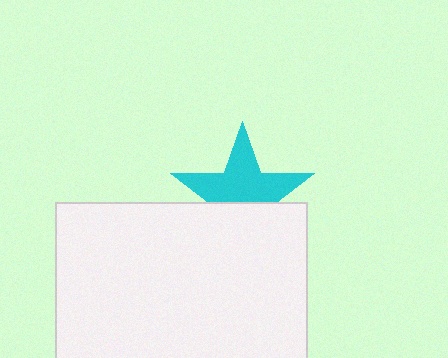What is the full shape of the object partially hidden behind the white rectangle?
The partially hidden object is a cyan star.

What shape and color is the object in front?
The object in front is a white rectangle.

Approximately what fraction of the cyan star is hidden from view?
Roughly 41% of the cyan star is hidden behind the white rectangle.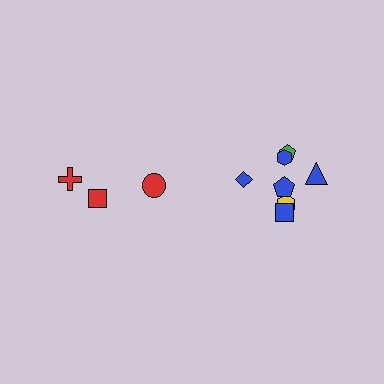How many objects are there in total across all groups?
There are 10 objects.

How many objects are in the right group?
There are 7 objects.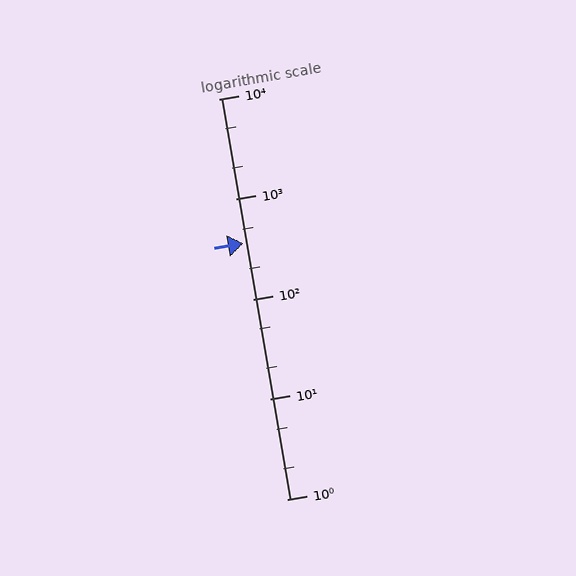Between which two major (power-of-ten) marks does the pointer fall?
The pointer is between 100 and 1000.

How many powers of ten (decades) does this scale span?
The scale spans 4 decades, from 1 to 10000.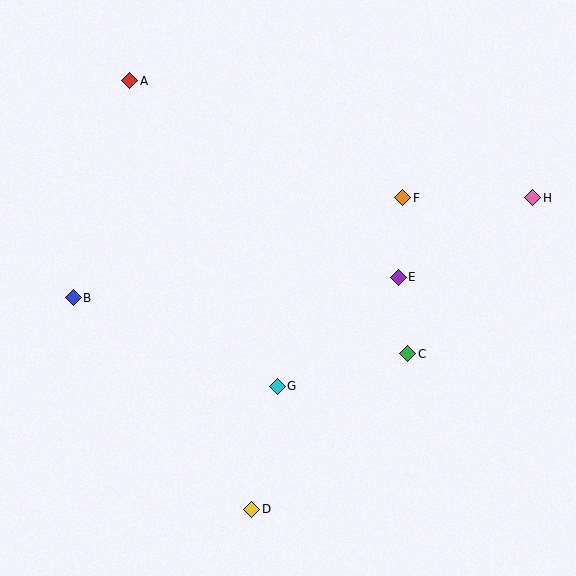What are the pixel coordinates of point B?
Point B is at (73, 298).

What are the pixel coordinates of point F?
Point F is at (403, 198).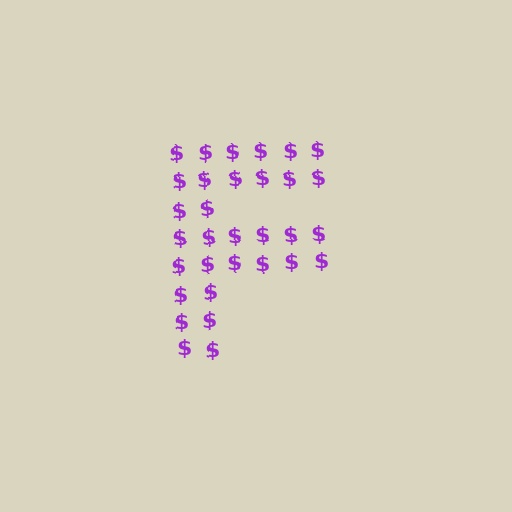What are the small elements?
The small elements are dollar signs.